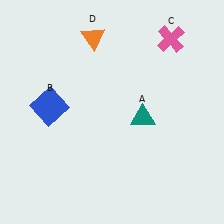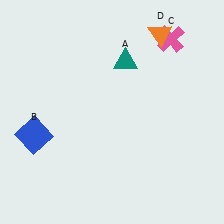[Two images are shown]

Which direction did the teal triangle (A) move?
The teal triangle (A) moved up.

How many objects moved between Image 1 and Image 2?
3 objects moved between the two images.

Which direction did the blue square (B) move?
The blue square (B) moved down.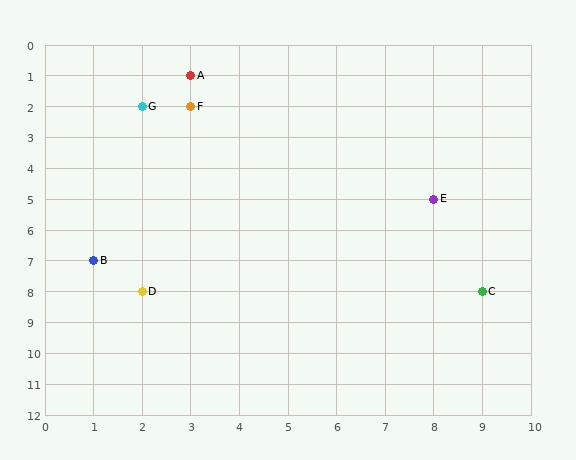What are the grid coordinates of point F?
Point F is at grid coordinates (3, 2).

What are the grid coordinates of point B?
Point B is at grid coordinates (1, 7).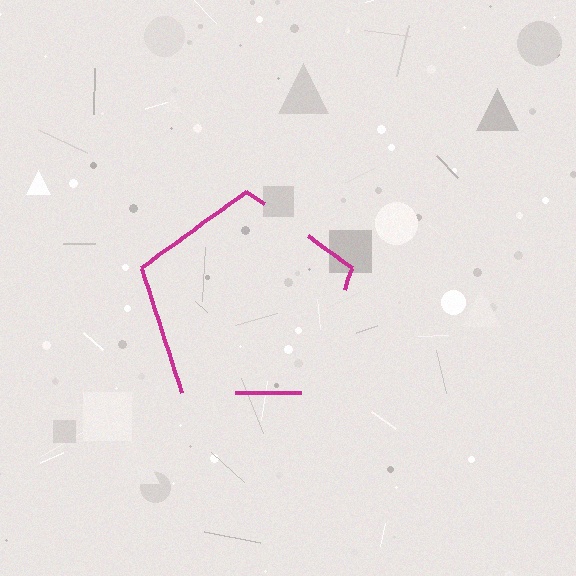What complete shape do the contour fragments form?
The contour fragments form a pentagon.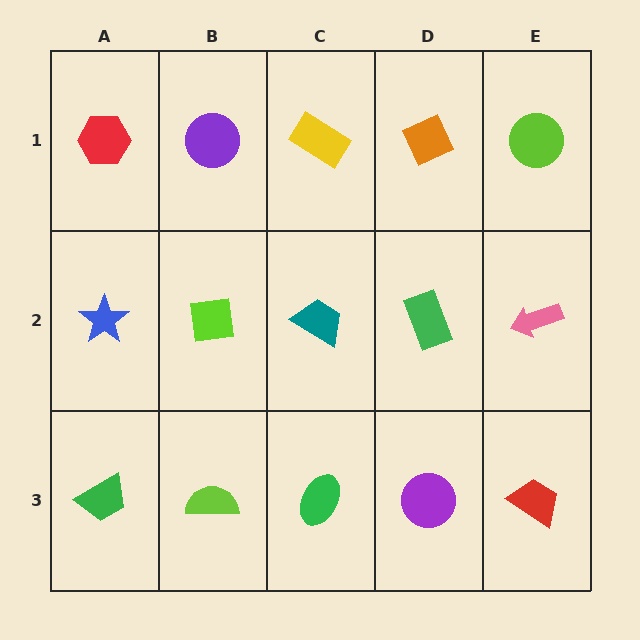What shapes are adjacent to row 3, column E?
A pink arrow (row 2, column E), a purple circle (row 3, column D).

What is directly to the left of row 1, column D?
A yellow rectangle.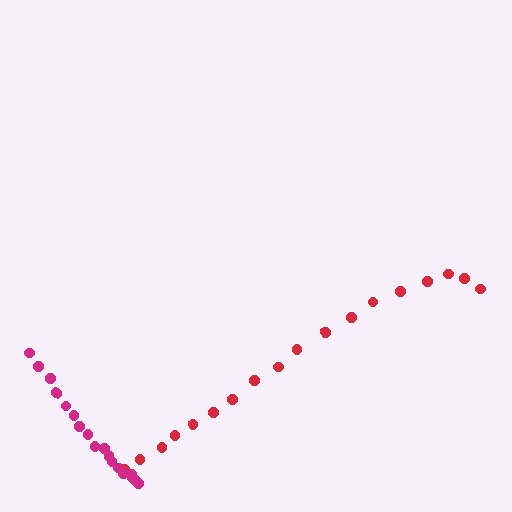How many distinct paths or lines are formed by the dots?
There are 2 distinct paths.